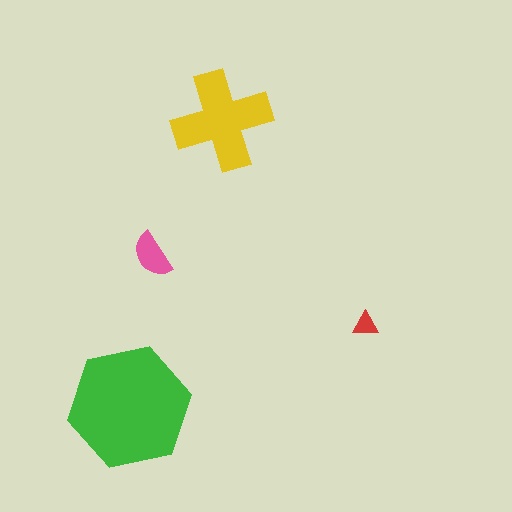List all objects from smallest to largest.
The red triangle, the pink semicircle, the yellow cross, the green hexagon.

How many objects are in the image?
There are 4 objects in the image.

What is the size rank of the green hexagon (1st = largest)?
1st.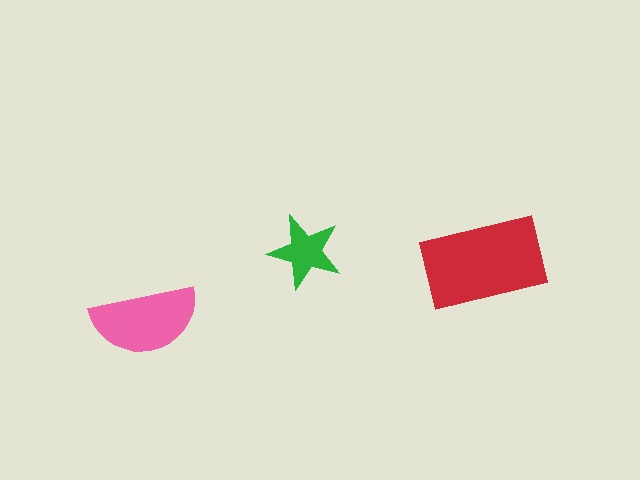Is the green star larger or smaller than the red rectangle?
Smaller.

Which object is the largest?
The red rectangle.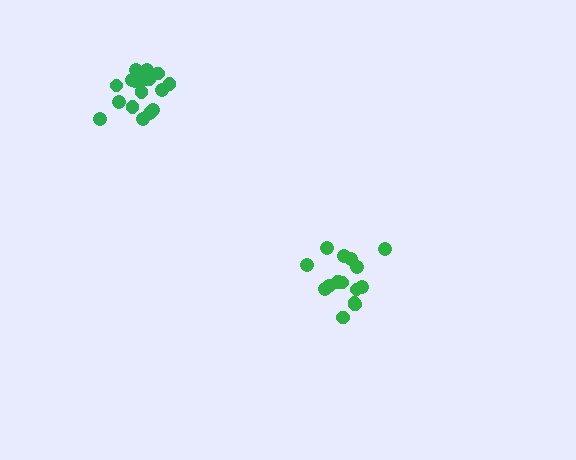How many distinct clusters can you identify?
There are 2 distinct clusters.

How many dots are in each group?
Group 1: 16 dots, Group 2: 17 dots (33 total).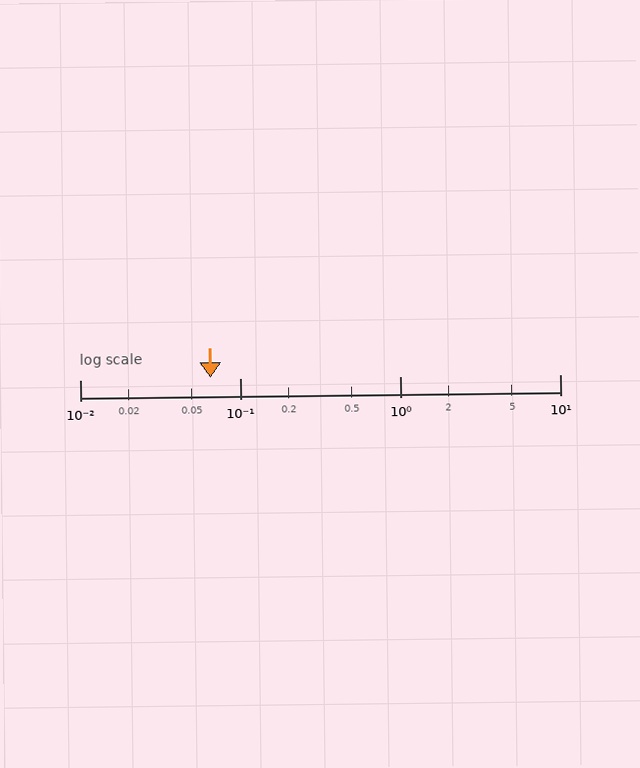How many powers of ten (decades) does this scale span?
The scale spans 3 decades, from 0.01 to 10.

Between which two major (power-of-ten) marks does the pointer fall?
The pointer is between 0.01 and 0.1.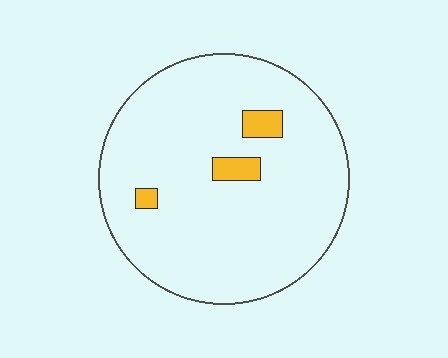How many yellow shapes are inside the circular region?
3.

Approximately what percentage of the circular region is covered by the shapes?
Approximately 5%.